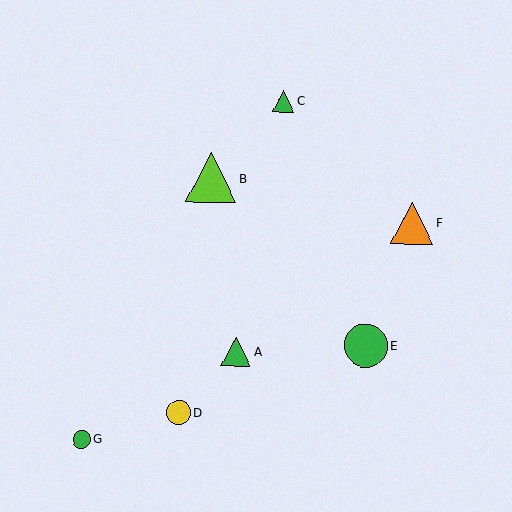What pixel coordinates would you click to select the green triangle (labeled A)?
Click at (236, 352) to select the green triangle A.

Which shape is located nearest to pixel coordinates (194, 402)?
The yellow circle (labeled D) at (179, 412) is nearest to that location.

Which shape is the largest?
The lime triangle (labeled B) is the largest.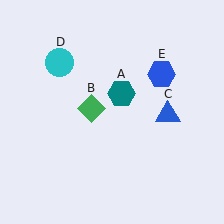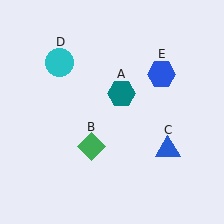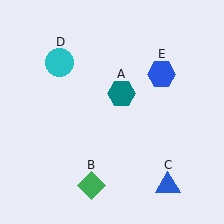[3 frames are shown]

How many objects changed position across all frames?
2 objects changed position: green diamond (object B), blue triangle (object C).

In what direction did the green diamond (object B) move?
The green diamond (object B) moved down.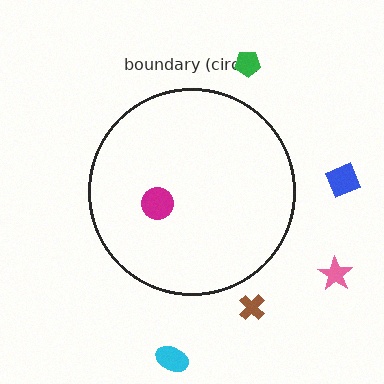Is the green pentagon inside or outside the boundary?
Outside.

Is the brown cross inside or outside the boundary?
Outside.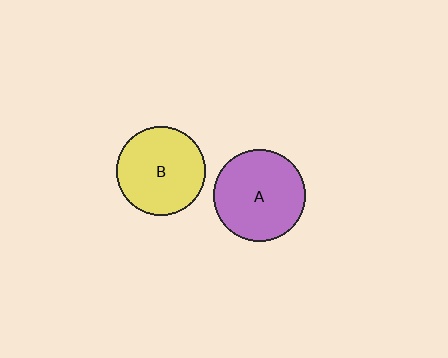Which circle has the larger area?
Circle A (purple).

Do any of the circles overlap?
No, none of the circles overlap.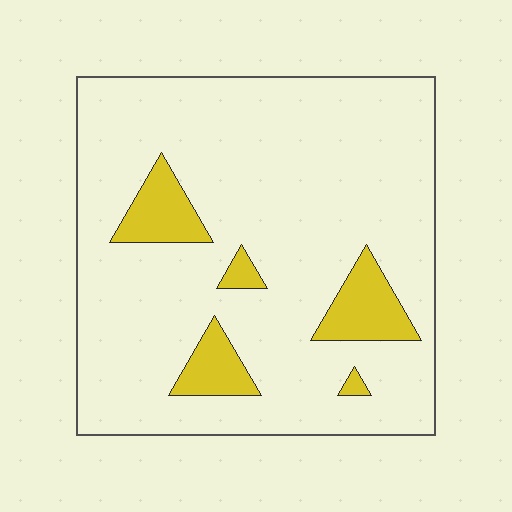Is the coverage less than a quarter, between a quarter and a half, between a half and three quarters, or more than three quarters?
Less than a quarter.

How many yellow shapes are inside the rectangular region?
5.